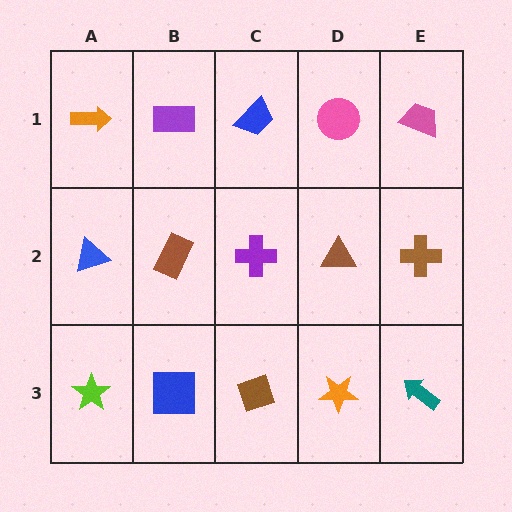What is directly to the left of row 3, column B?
A lime star.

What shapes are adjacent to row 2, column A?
An orange arrow (row 1, column A), a lime star (row 3, column A), a brown rectangle (row 2, column B).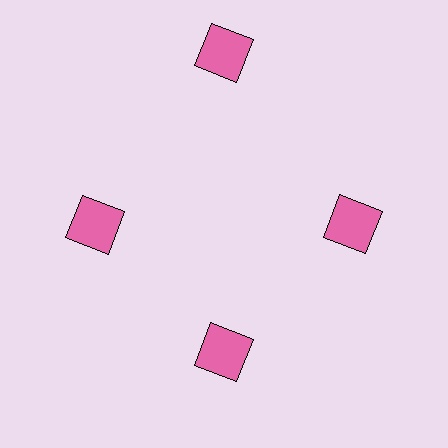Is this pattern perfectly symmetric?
No. The 4 pink squares are arranged in a ring, but one element near the 12 o'clock position is pushed outward from the center, breaking the 4-fold rotational symmetry.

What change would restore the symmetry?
The symmetry would be restored by moving it inward, back onto the ring so that all 4 squares sit at equal angles and equal distance from the center.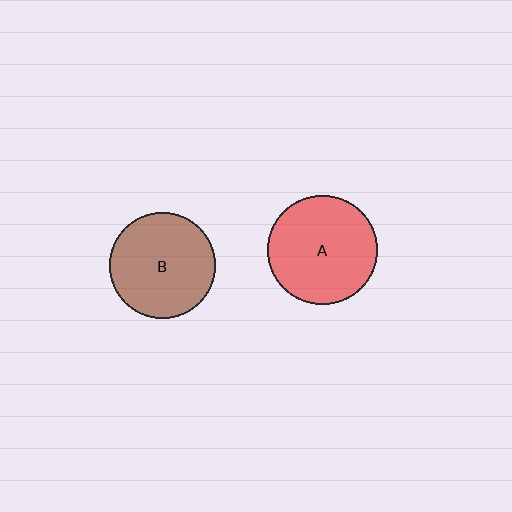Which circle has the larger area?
Circle A (red).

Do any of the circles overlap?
No, none of the circles overlap.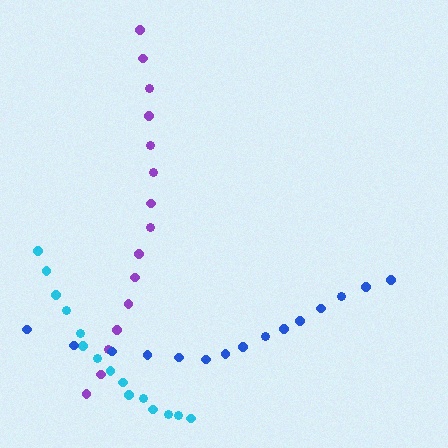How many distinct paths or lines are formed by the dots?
There are 3 distinct paths.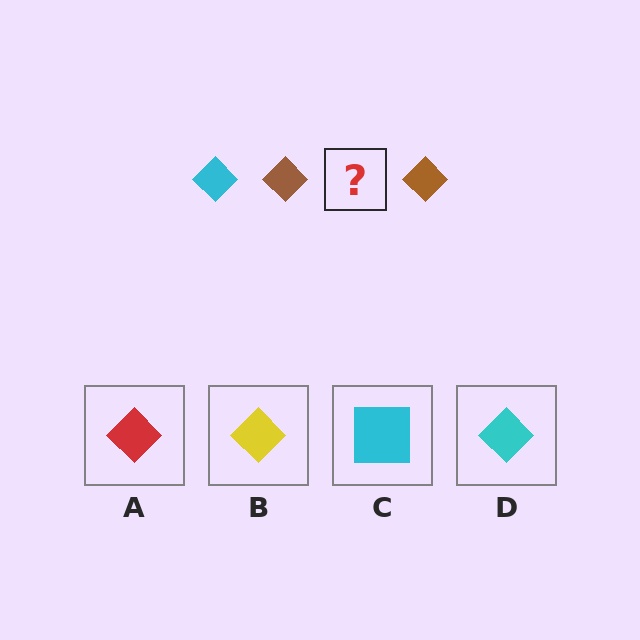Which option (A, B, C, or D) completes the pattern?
D.